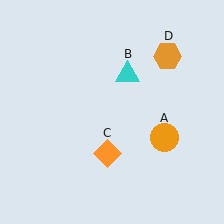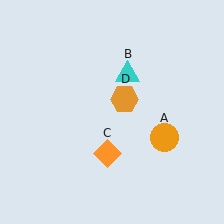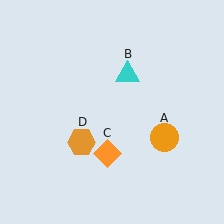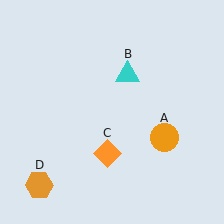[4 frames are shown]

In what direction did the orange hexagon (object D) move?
The orange hexagon (object D) moved down and to the left.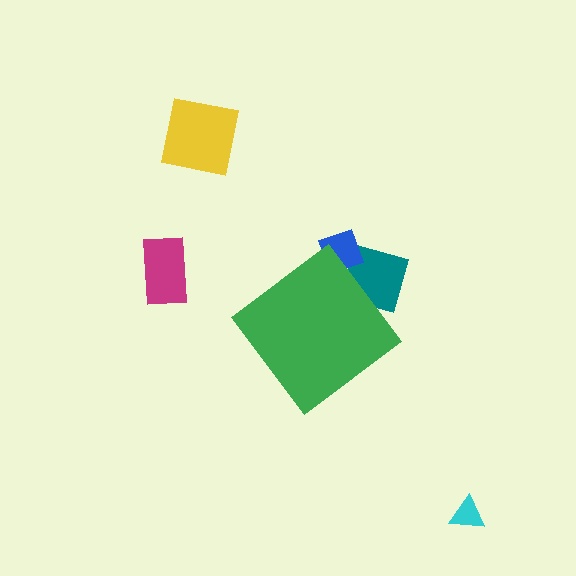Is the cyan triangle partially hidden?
No, the cyan triangle is fully visible.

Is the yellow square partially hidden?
No, the yellow square is fully visible.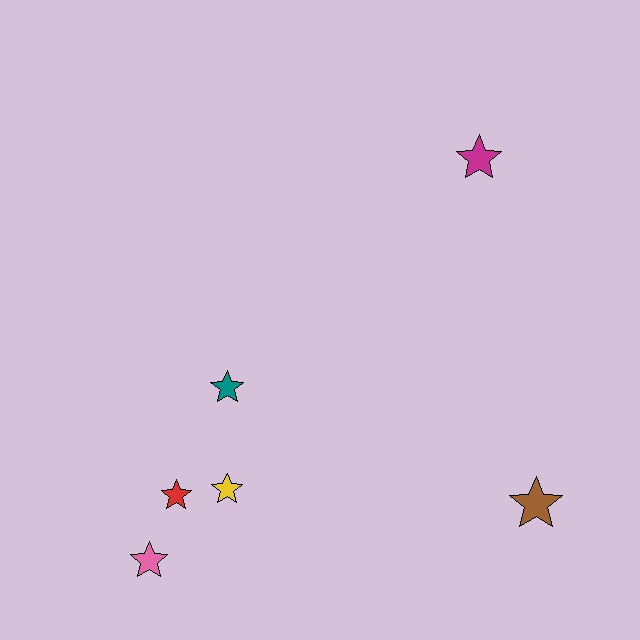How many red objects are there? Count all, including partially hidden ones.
There is 1 red object.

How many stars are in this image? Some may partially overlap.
There are 6 stars.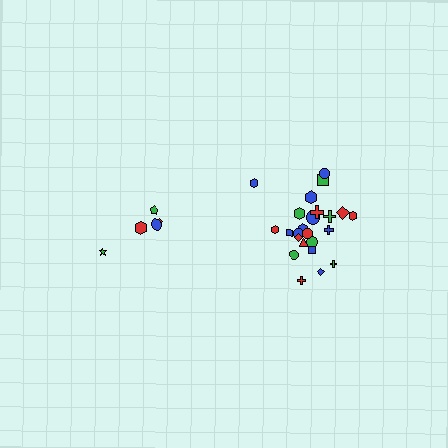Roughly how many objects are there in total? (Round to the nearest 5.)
Roughly 30 objects in total.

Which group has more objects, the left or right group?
The right group.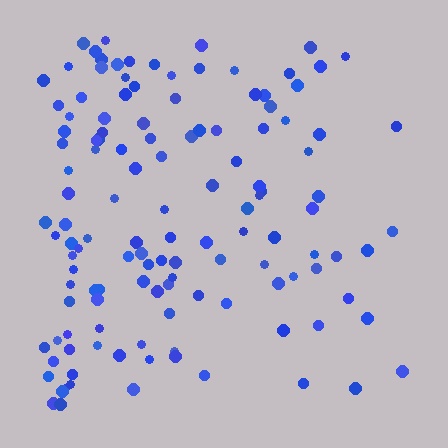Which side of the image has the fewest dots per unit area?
The right.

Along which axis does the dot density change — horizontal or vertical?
Horizontal.